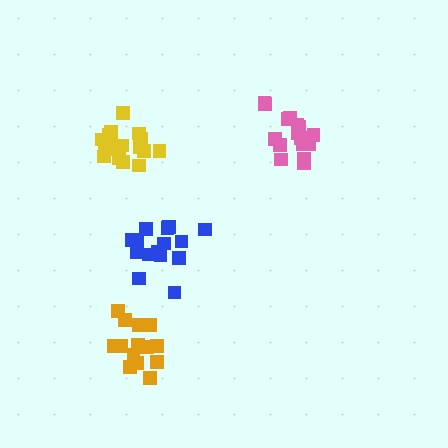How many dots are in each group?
Group 1: 14 dots, Group 2: 17 dots, Group 3: 16 dots, Group 4: 16 dots (63 total).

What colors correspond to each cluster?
The clusters are colored: orange, pink, blue, yellow.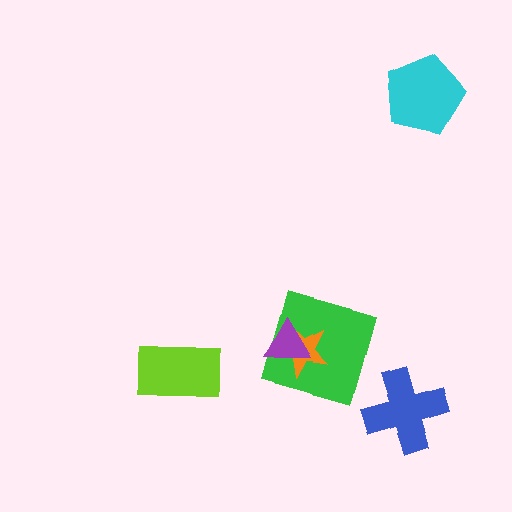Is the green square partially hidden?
Yes, it is partially covered by another shape.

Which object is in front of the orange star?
The purple triangle is in front of the orange star.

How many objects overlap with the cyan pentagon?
0 objects overlap with the cyan pentagon.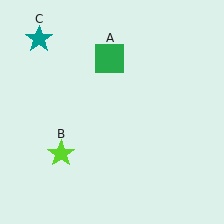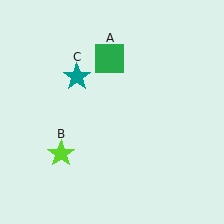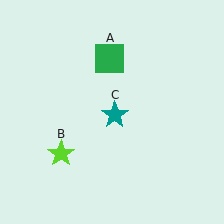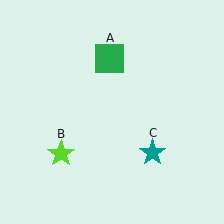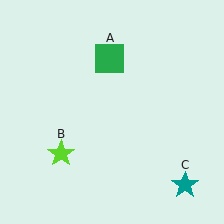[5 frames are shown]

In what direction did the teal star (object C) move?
The teal star (object C) moved down and to the right.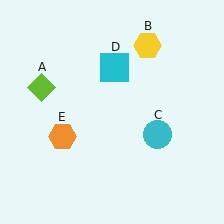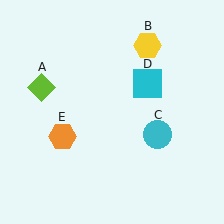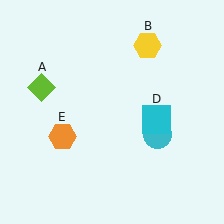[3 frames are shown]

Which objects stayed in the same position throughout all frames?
Lime diamond (object A) and yellow hexagon (object B) and cyan circle (object C) and orange hexagon (object E) remained stationary.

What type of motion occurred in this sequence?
The cyan square (object D) rotated clockwise around the center of the scene.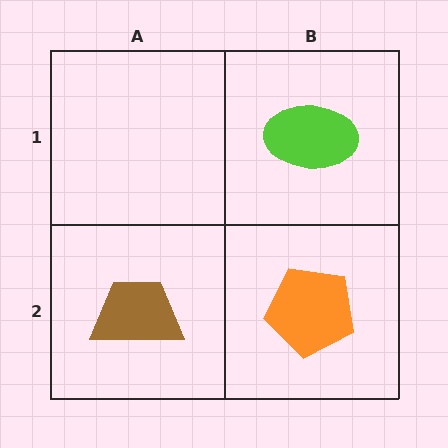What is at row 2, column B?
An orange pentagon.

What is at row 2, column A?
A brown trapezoid.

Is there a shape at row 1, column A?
No, that cell is empty.